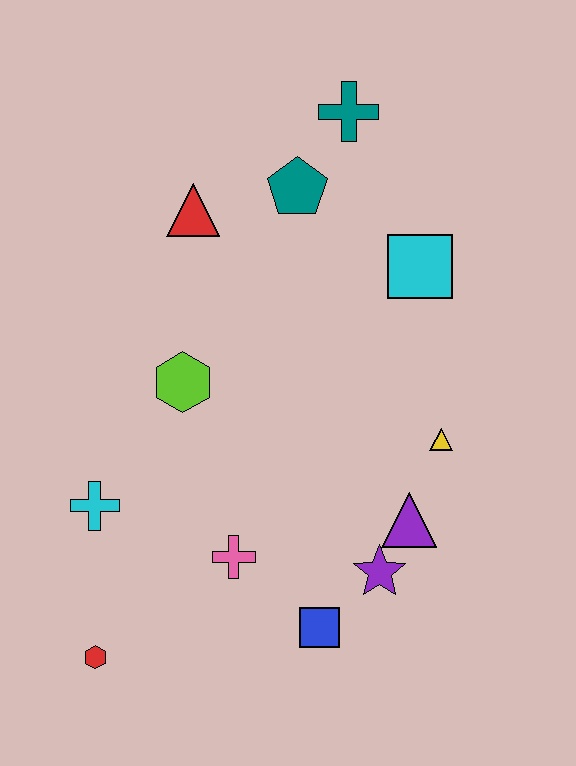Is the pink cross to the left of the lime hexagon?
No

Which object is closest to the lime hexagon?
The cyan cross is closest to the lime hexagon.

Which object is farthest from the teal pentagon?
The red hexagon is farthest from the teal pentagon.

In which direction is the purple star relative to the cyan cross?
The purple star is to the right of the cyan cross.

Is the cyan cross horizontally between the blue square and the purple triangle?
No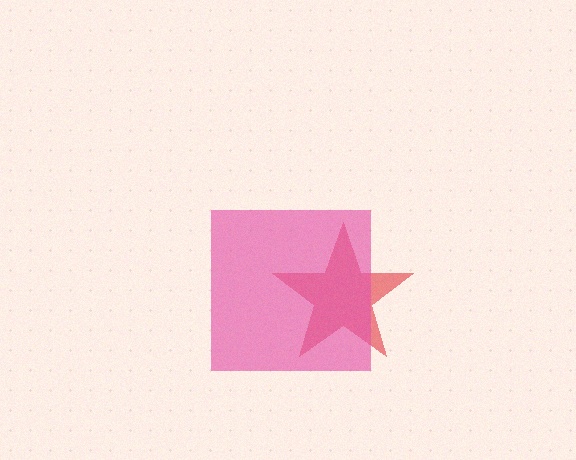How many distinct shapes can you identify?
There are 2 distinct shapes: a red star, a pink square.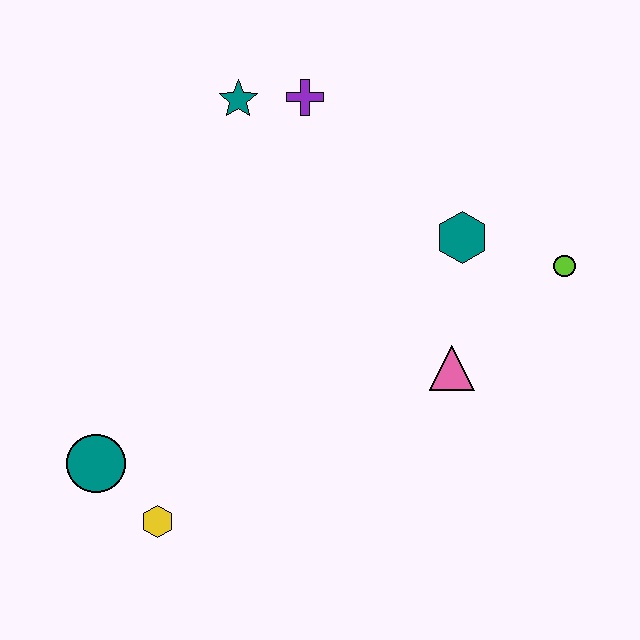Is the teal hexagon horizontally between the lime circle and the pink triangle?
Yes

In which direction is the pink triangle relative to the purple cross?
The pink triangle is below the purple cross.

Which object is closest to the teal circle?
The yellow hexagon is closest to the teal circle.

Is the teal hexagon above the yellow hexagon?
Yes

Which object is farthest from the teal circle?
The lime circle is farthest from the teal circle.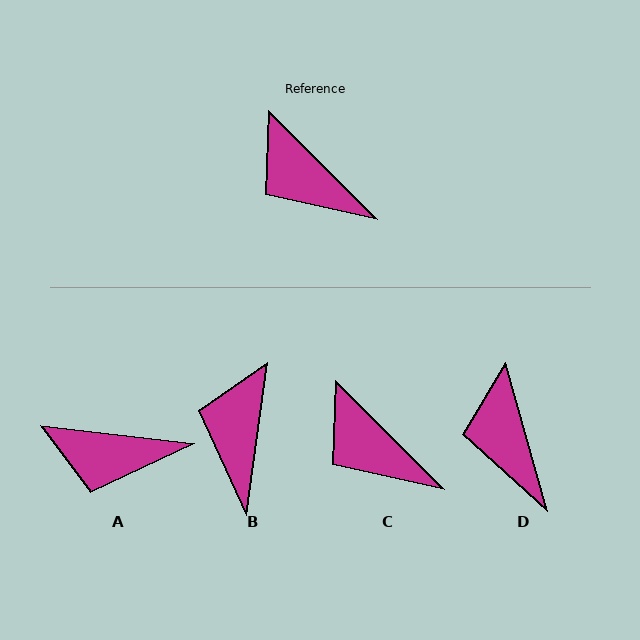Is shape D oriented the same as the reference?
No, it is off by about 29 degrees.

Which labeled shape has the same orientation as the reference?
C.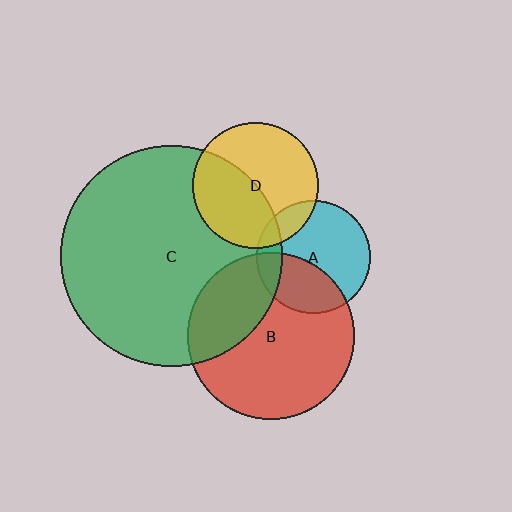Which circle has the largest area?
Circle C (green).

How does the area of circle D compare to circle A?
Approximately 1.2 times.